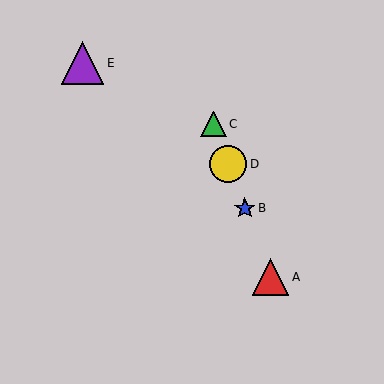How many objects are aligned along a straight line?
4 objects (A, B, C, D) are aligned along a straight line.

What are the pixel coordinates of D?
Object D is at (228, 164).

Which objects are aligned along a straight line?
Objects A, B, C, D are aligned along a straight line.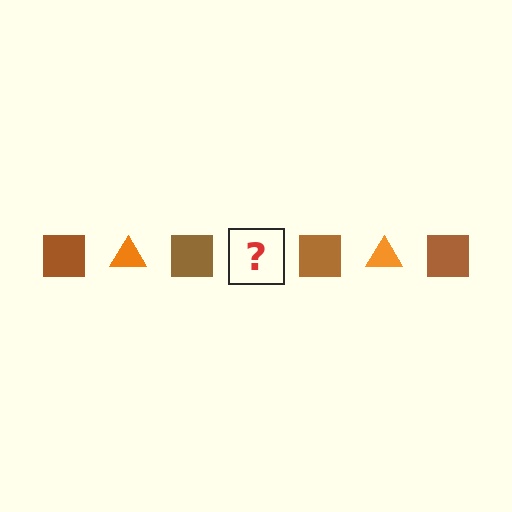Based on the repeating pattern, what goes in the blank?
The blank should be an orange triangle.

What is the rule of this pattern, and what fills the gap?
The rule is that the pattern alternates between brown square and orange triangle. The gap should be filled with an orange triangle.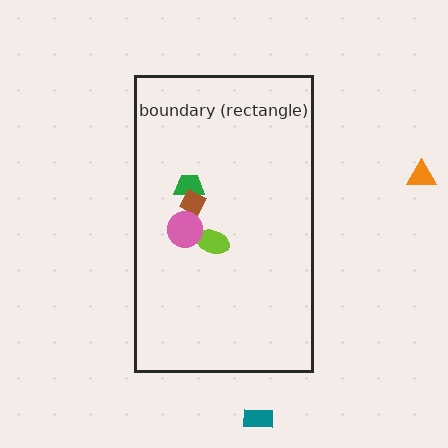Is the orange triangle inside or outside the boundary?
Outside.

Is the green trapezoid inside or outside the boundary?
Inside.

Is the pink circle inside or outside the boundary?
Inside.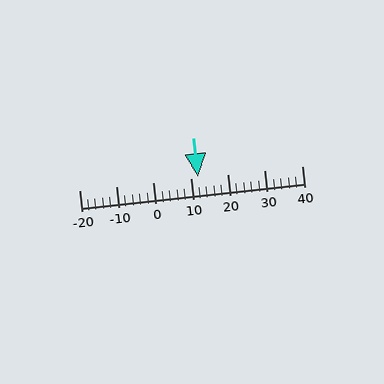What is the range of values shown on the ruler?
The ruler shows values from -20 to 40.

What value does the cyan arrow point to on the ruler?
The cyan arrow points to approximately 12.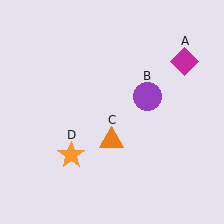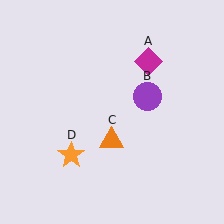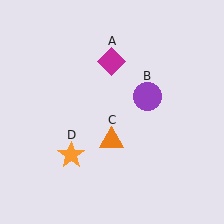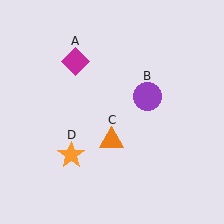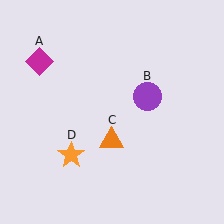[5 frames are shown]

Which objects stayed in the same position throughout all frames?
Purple circle (object B) and orange triangle (object C) and orange star (object D) remained stationary.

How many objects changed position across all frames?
1 object changed position: magenta diamond (object A).